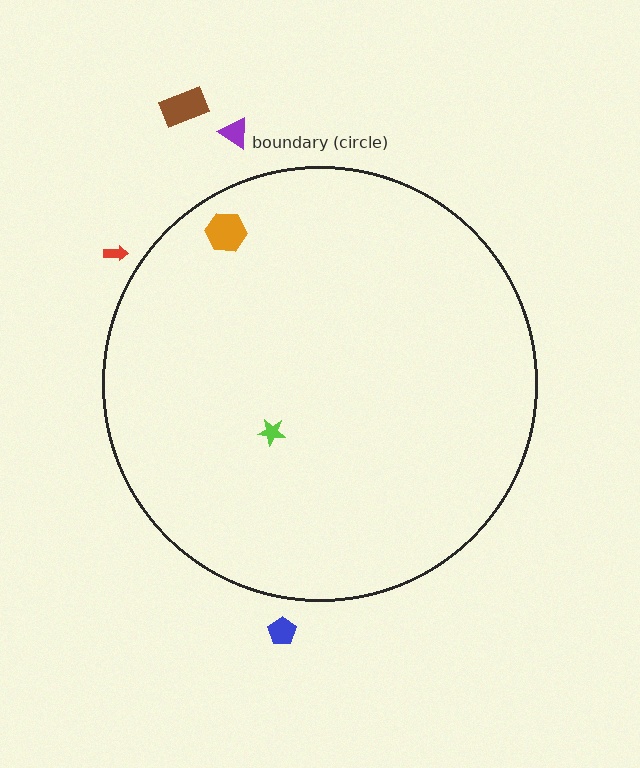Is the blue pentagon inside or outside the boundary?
Outside.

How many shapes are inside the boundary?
2 inside, 4 outside.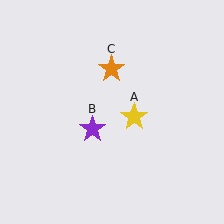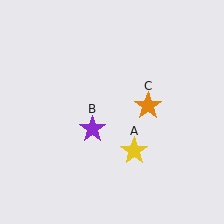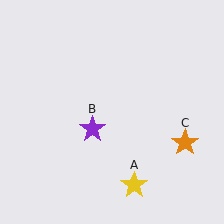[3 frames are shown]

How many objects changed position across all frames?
2 objects changed position: yellow star (object A), orange star (object C).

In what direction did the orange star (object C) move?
The orange star (object C) moved down and to the right.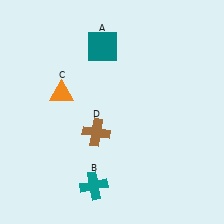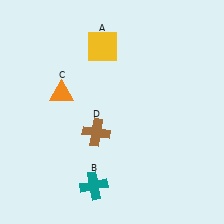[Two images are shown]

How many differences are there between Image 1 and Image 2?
There is 1 difference between the two images.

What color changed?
The square (A) changed from teal in Image 1 to yellow in Image 2.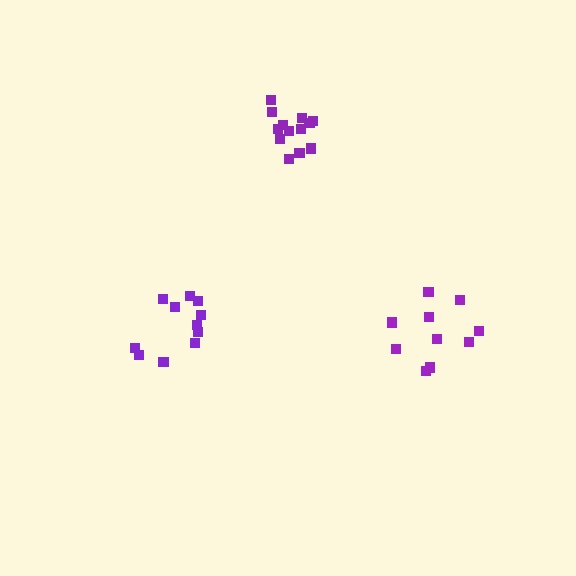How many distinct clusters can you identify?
There are 3 distinct clusters.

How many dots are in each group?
Group 1: 10 dots, Group 2: 11 dots, Group 3: 13 dots (34 total).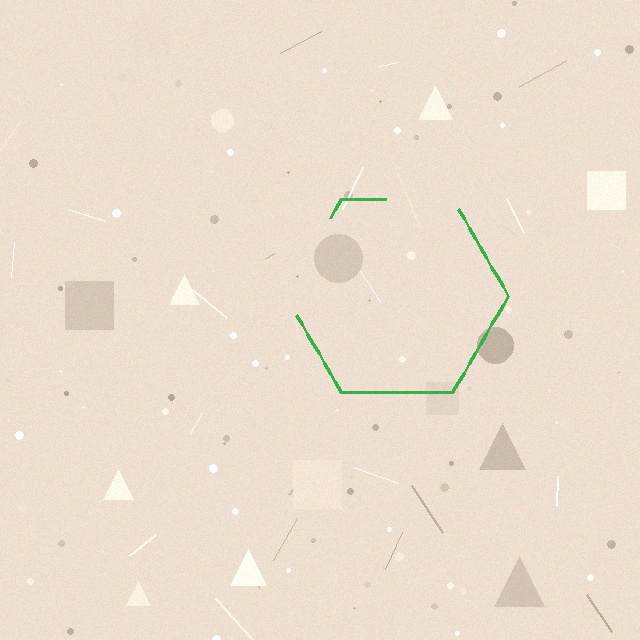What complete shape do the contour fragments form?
The contour fragments form a hexagon.